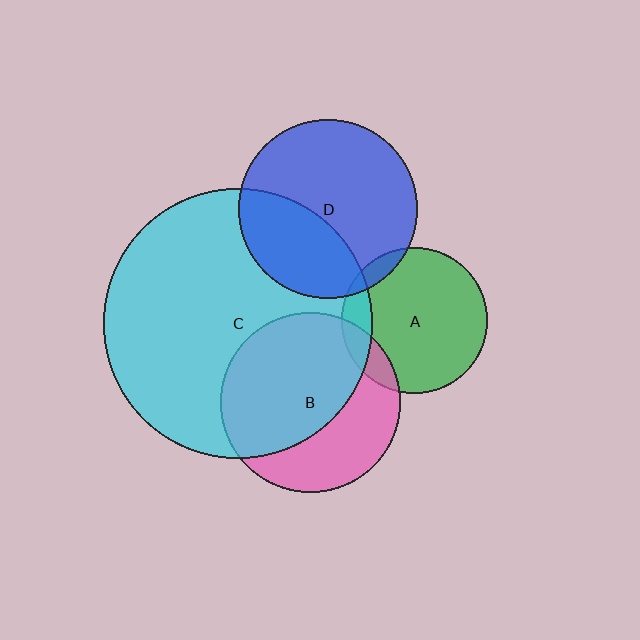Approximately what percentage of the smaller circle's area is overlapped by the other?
Approximately 10%.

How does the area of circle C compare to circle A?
Approximately 3.4 times.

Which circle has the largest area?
Circle C (cyan).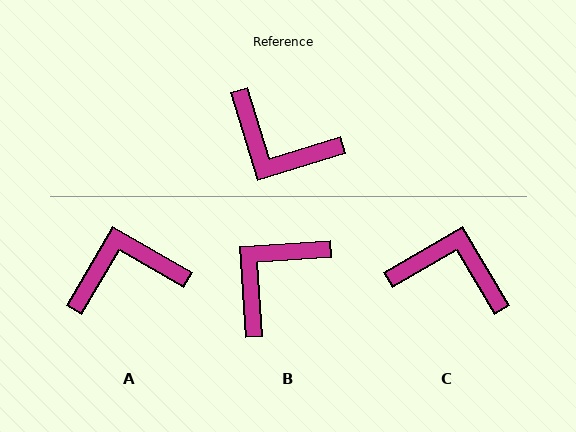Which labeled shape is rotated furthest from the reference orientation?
C, about 167 degrees away.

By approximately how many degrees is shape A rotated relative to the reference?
Approximately 137 degrees clockwise.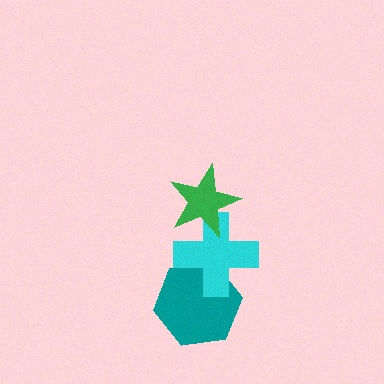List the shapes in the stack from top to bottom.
From top to bottom: the green star, the cyan cross, the teal hexagon.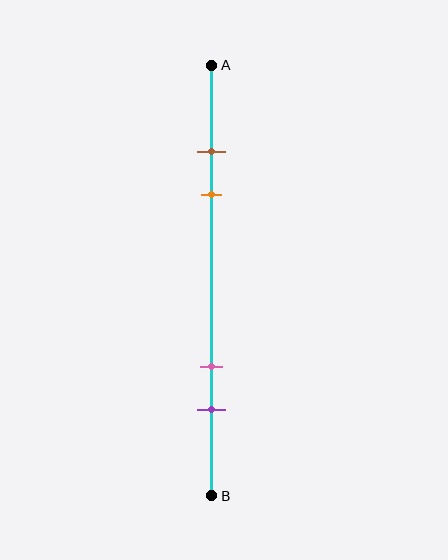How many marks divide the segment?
There are 4 marks dividing the segment.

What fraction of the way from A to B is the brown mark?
The brown mark is approximately 20% (0.2) of the way from A to B.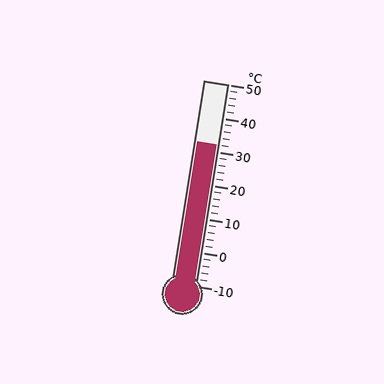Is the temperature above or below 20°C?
The temperature is above 20°C.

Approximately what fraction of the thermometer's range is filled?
The thermometer is filled to approximately 70% of its range.